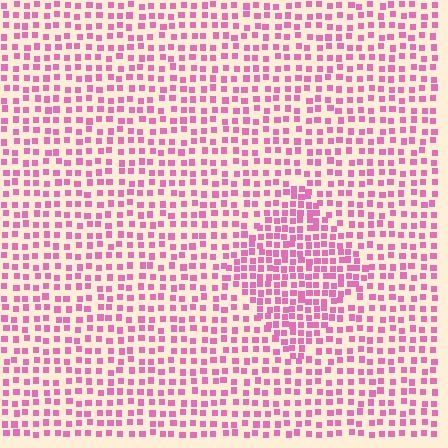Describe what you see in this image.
The image contains small pink elements arranged at two different densities. A diamond-shaped region is visible where the elements are more densely packed than the surrounding area.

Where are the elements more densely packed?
The elements are more densely packed inside the diamond boundary.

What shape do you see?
I see a diamond.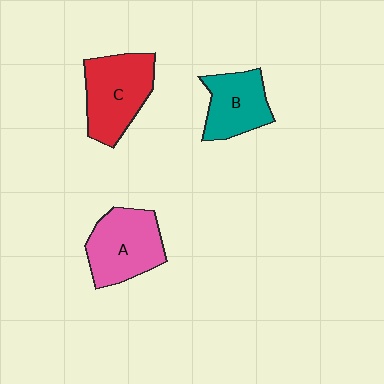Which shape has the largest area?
Shape C (red).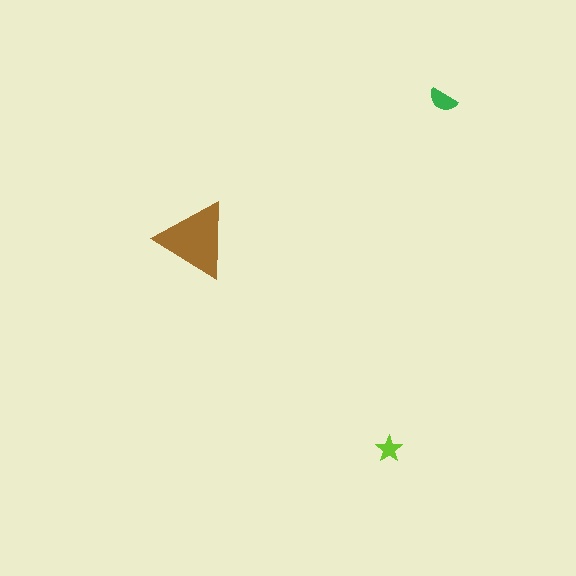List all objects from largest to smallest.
The brown triangle, the green semicircle, the lime star.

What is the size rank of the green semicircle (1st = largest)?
2nd.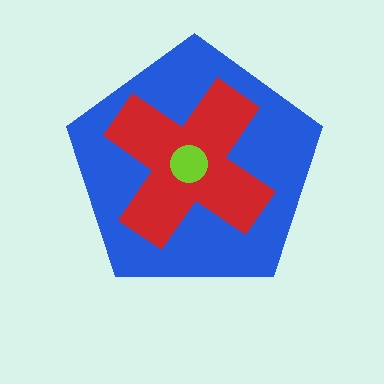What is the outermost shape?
The blue pentagon.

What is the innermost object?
The lime circle.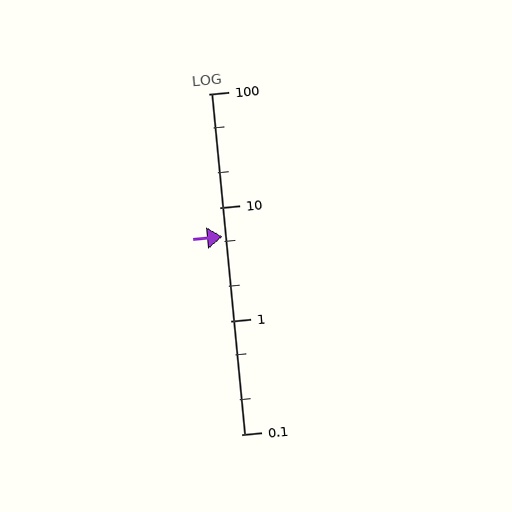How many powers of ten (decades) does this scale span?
The scale spans 3 decades, from 0.1 to 100.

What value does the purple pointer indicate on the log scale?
The pointer indicates approximately 5.5.